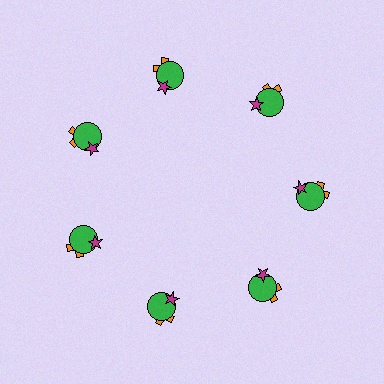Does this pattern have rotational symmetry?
Yes, this pattern has 7-fold rotational symmetry. It looks the same after rotating 51 degrees around the center.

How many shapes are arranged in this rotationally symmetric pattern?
There are 21 shapes, arranged in 7 groups of 3.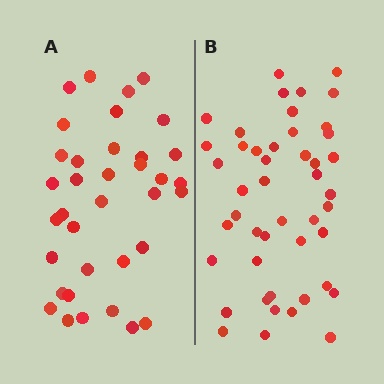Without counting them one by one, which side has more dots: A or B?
Region B (the right region) has more dots.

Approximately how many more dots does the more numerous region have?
Region B has roughly 10 or so more dots than region A.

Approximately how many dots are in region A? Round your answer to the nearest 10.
About 40 dots. (The exact count is 36, which rounds to 40.)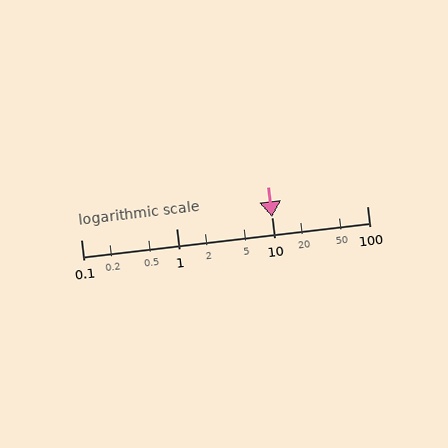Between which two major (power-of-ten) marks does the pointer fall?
The pointer is between 10 and 100.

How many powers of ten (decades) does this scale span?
The scale spans 3 decades, from 0.1 to 100.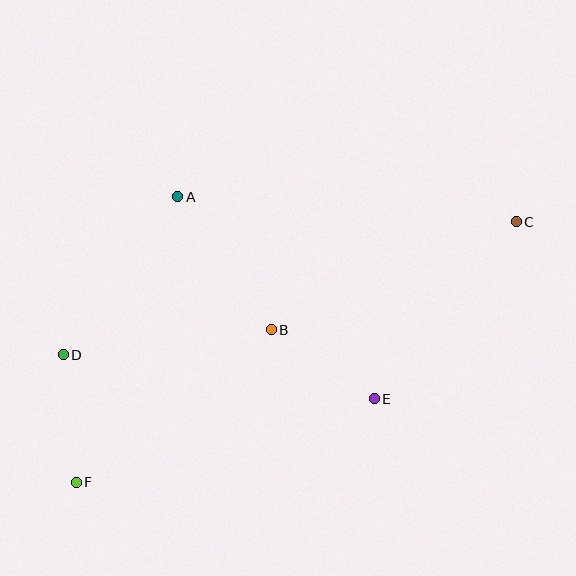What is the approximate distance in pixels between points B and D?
The distance between B and D is approximately 209 pixels.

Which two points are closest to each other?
Points B and E are closest to each other.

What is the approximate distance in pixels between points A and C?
The distance between A and C is approximately 339 pixels.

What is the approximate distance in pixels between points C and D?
The distance between C and D is approximately 472 pixels.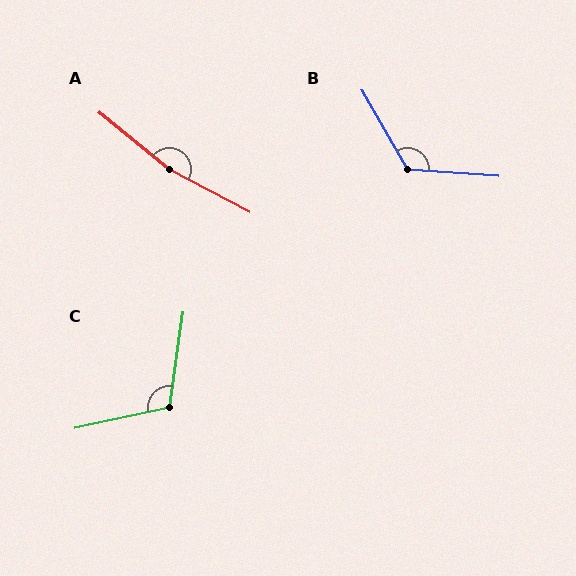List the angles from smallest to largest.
C (110°), B (124°), A (169°).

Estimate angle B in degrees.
Approximately 124 degrees.